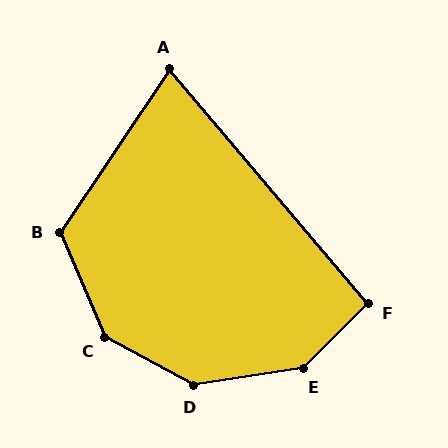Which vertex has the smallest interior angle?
A, at approximately 74 degrees.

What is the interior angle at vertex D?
Approximately 142 degrees (obtuse).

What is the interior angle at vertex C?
Approximately 142 degrees (obtuse).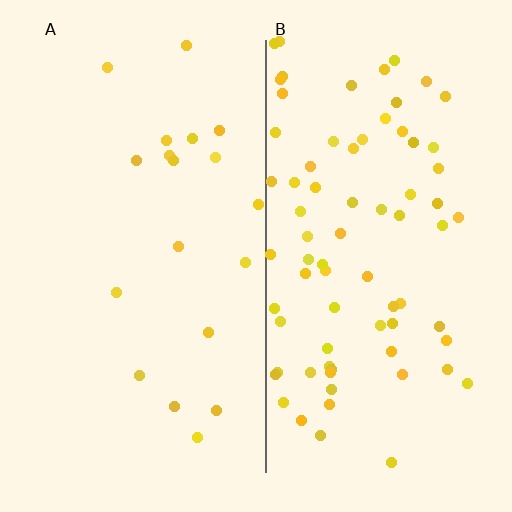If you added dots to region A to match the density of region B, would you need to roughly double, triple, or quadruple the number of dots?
Approximately quadruple.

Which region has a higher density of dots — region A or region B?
B (the right).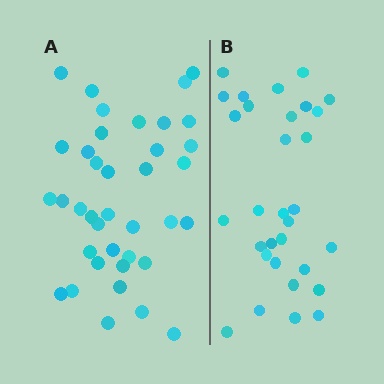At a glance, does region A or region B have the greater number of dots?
Region A (the left region) has more dots.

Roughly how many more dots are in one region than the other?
Region A has roughly 8 or so more dots than region B.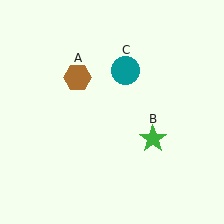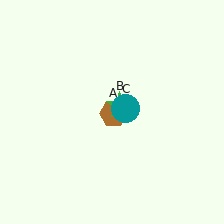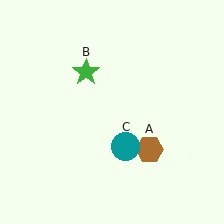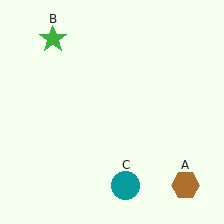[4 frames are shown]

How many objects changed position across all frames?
3 objects changed position: brown hexagon (object A), green star (object B), teal circle (object C).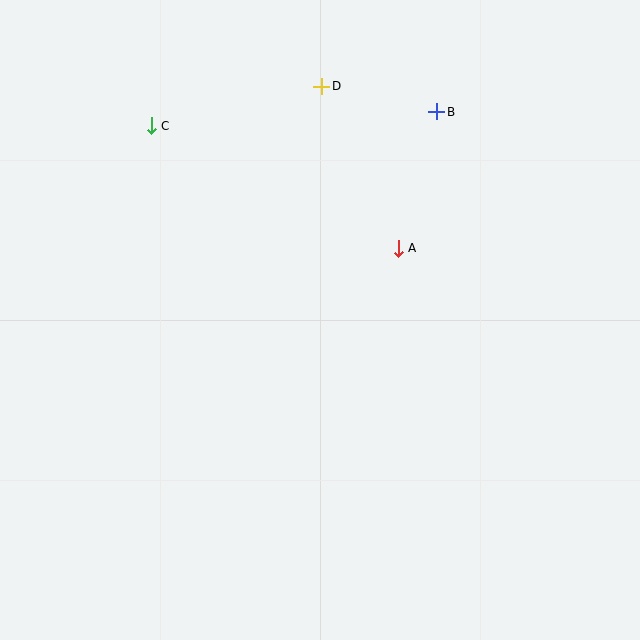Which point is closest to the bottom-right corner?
Point A is closest to the bottom-right corner.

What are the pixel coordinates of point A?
Point A is at (398, 248).